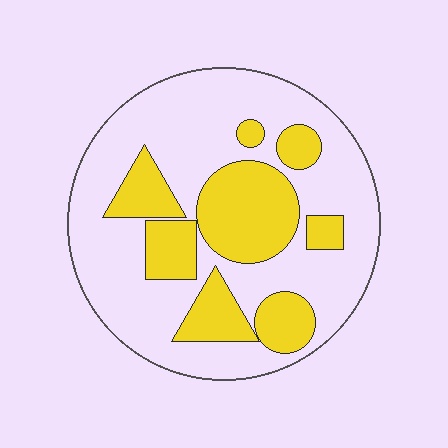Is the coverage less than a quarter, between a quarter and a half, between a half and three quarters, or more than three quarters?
Between a quarter and a half.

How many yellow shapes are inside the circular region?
8.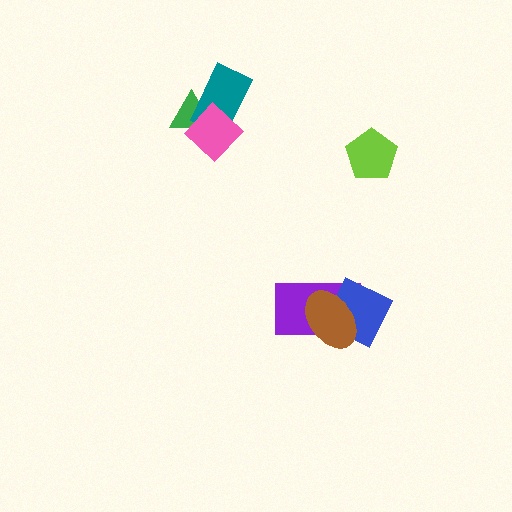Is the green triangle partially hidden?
Yes, it is partially covered by another shape.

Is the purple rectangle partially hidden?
Yes, it is partially covered by another shape.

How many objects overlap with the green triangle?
2 objects overlap with the green triangle.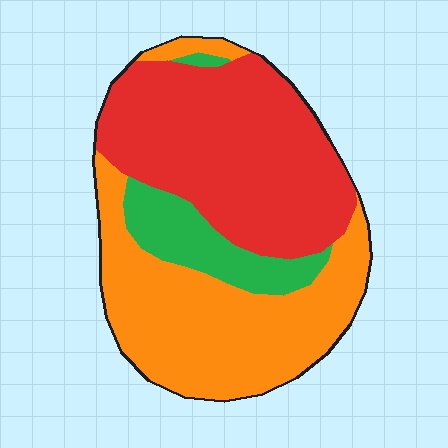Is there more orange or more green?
Orange.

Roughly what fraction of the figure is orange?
Orange covers 42% of the figure.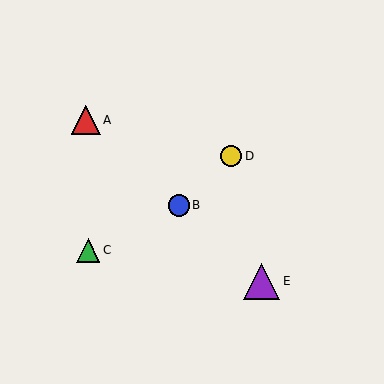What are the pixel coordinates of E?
Object E is at (261, 281).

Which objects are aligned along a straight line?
Objects A, B, E are aligned along a straight line.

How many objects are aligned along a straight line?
3 objects (A, B, E) are aligned along a straight line.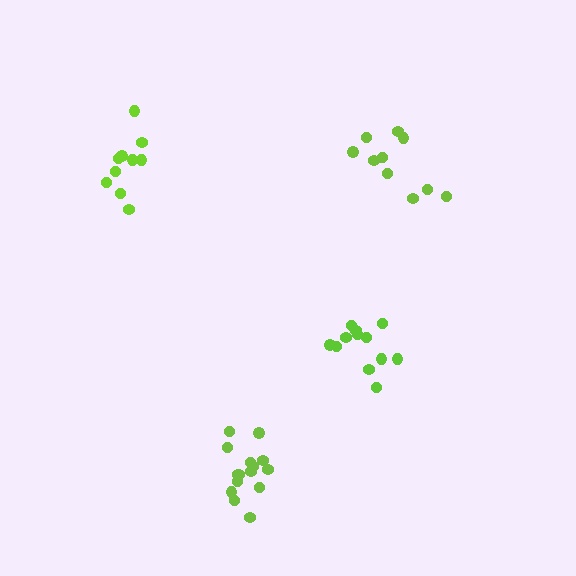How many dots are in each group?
Group 1: 10 dots, Group 2: 10 dots, Group 3: 15 dots, Group 4: 12 dots (47 total).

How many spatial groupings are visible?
There are 4 spatial groupings.